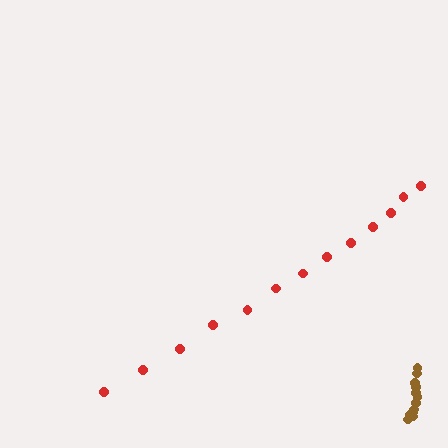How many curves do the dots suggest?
There are 2 distinct paths.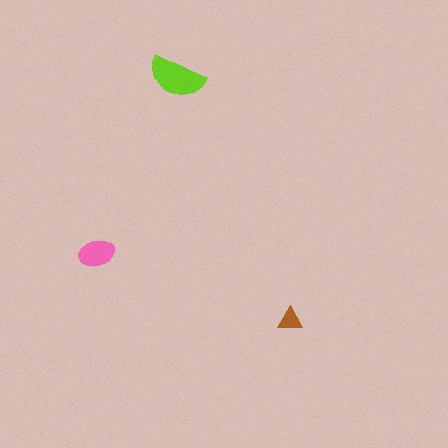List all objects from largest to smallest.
The lime semicircle, the pink ellipse, the brown triangle.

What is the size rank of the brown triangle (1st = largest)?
3rd.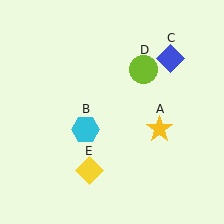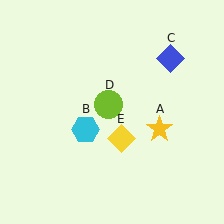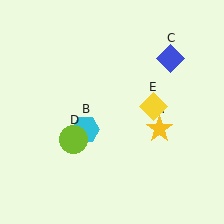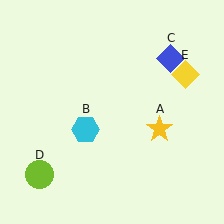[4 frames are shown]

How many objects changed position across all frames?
2 objects changed position: lime circle (object D), yellow diamond (object E).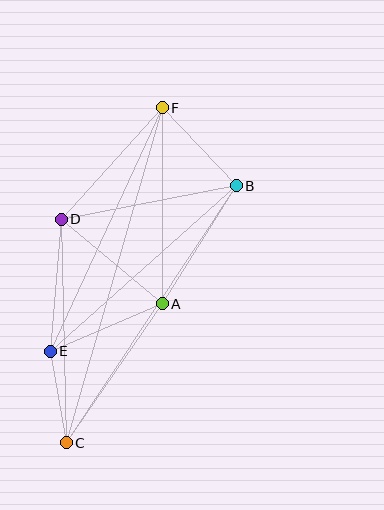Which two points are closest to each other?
Points C and E are closest to each other.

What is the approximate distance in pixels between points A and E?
The distance between A and E is approximately 121 pixels.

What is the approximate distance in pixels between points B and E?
The distance between B and E is approximately 248 pixels.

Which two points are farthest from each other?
Points C and F are farthest from each other.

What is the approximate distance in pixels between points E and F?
The distance between E and F is approximately 268 pixels.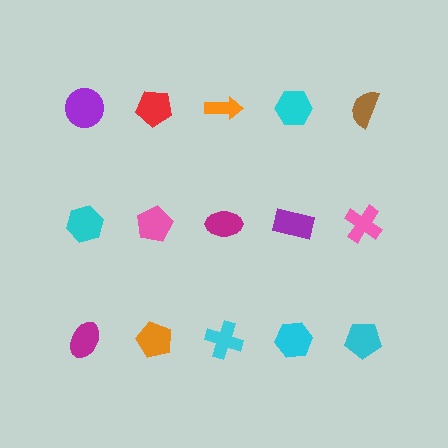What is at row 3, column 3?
A cyan cross.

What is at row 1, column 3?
An orange arrow.